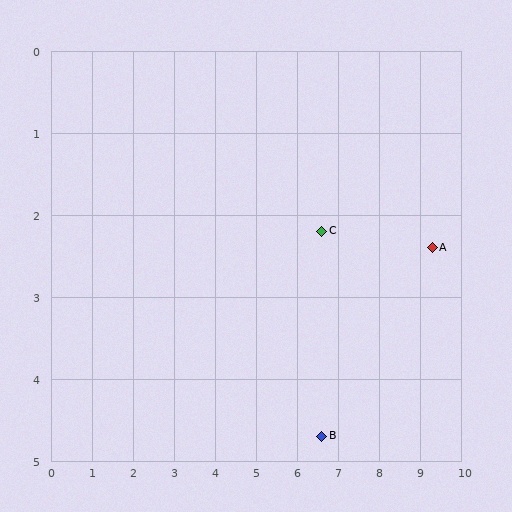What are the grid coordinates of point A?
Point A is at approximately (9.3, 2.4).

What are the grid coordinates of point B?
Point B is at approximately (6.6, 4.7).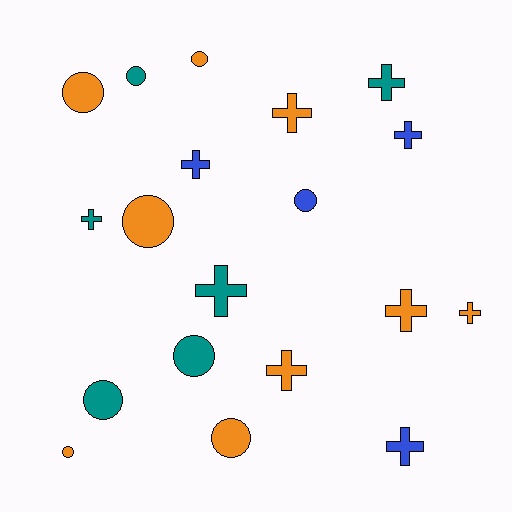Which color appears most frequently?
Orange, with 9 objects.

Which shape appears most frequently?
Cross, with 10 objects.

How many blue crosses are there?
There are 3 blue crosses.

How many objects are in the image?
There are 19 objects.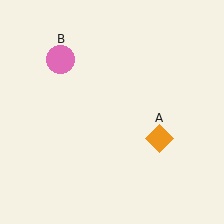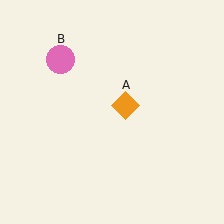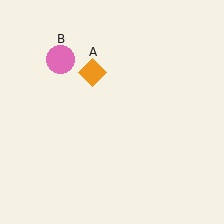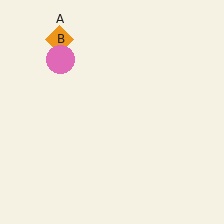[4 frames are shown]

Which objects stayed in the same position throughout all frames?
Pink circle (object B) remained stationary.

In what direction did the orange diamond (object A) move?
The orange diamond (object A) moved up and to the left.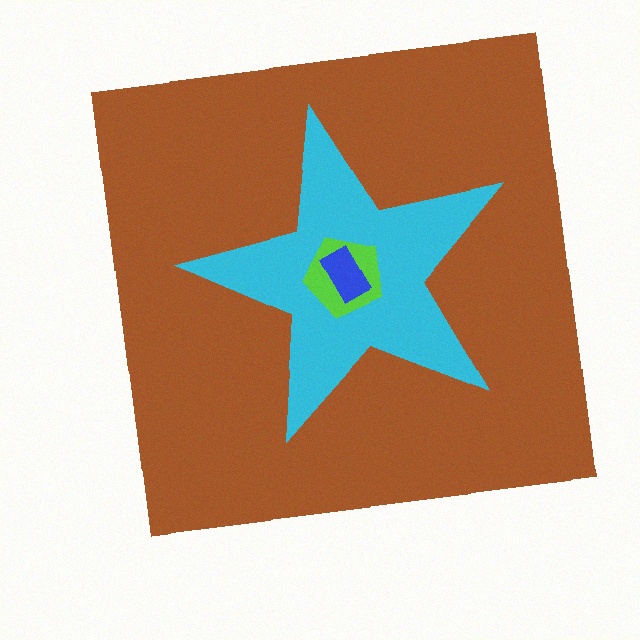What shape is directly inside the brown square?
The cyan star.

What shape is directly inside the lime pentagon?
The blue rectangle.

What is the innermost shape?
The blue rectangle.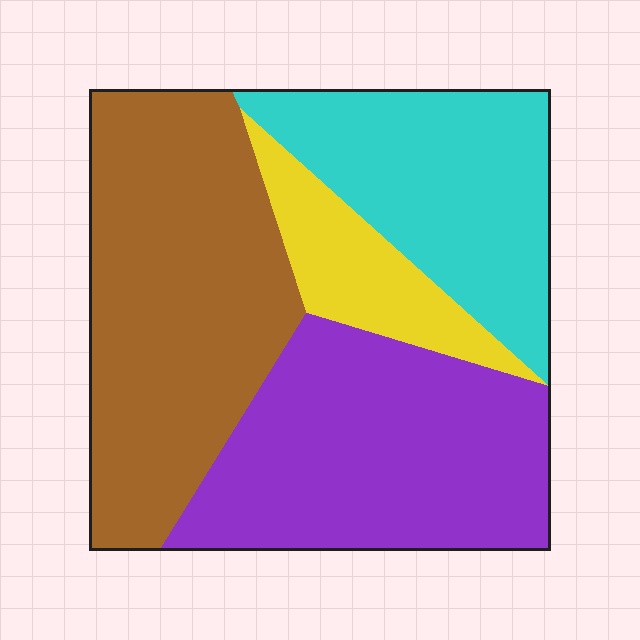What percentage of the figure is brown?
Brown takes up about one third (1/3) of the figure.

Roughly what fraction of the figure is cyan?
Cyan takes up about one quarter (1/4) of the figure.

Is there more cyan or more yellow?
Cyan.